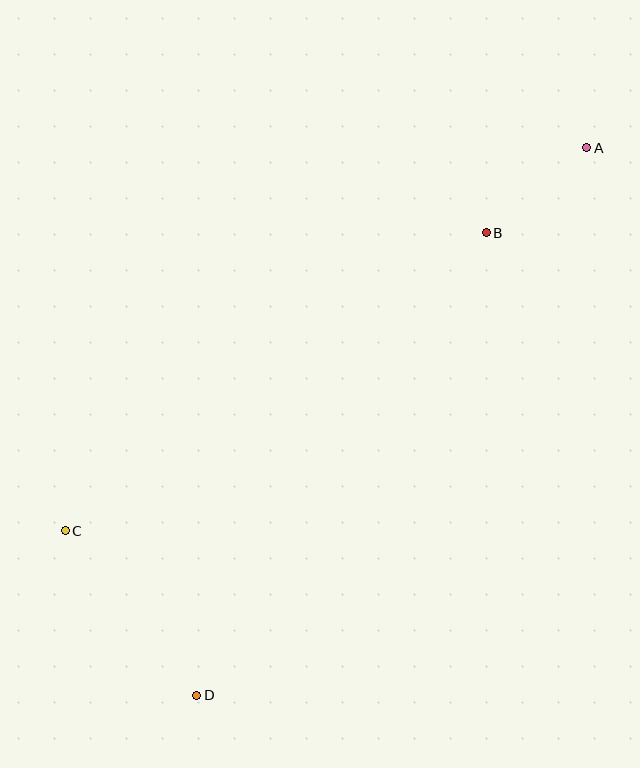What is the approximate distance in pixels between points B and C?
The distance between B and C is approximately 516 pixels.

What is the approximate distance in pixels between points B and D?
The distance between B and D is approximately 546 pixels.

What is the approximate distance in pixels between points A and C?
The distance between A and C is approximately 647 pixels.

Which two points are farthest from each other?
Points A and D are farthest from each other.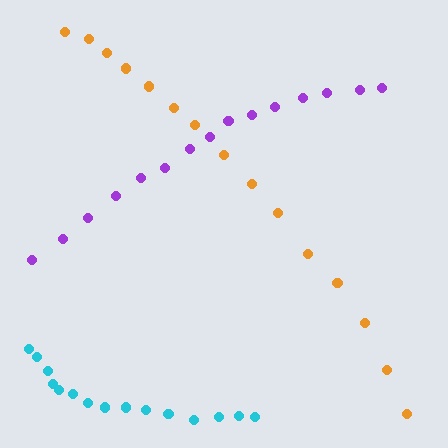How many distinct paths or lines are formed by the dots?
There are 3 distinct paths.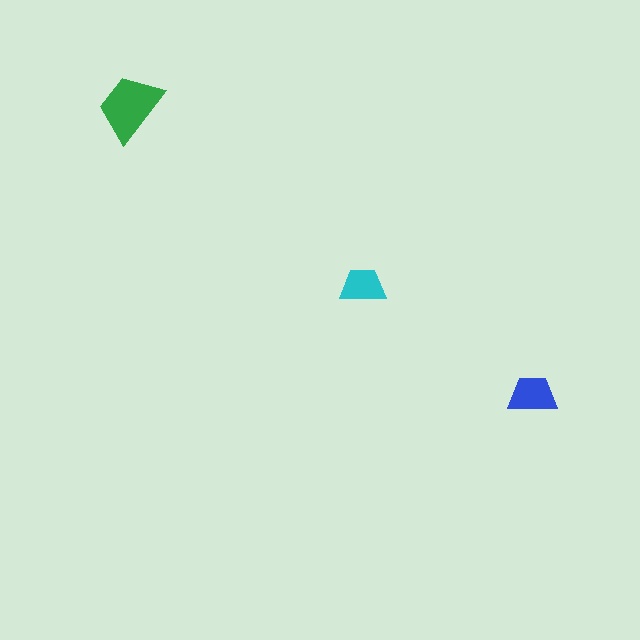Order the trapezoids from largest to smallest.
the green one, the blue one, the cyan one.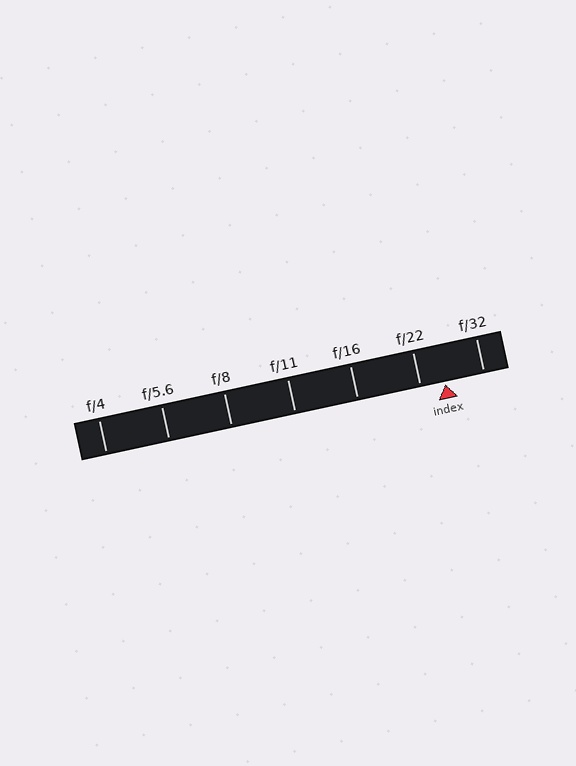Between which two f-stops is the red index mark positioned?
The index mark is between f/22 and f/32.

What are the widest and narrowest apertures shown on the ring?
The widest aperture shown is f/4 and the narrowest is f/32.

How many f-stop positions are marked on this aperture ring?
There are 7 f-stop positions marked.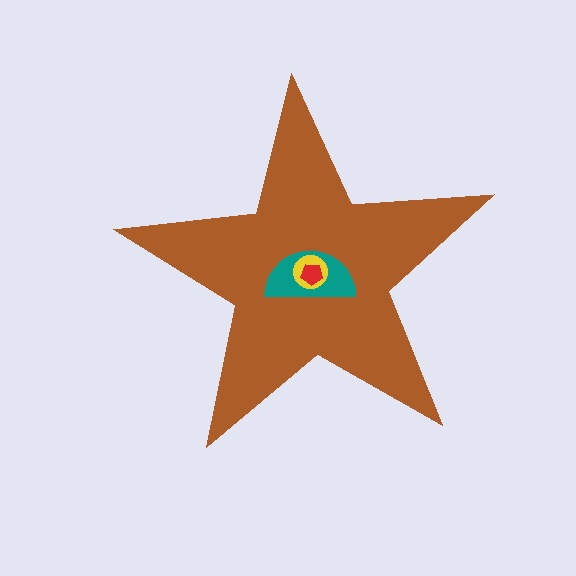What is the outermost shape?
The brown star.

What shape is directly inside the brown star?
The teal semicircle.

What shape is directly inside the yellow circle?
The red pentagon.